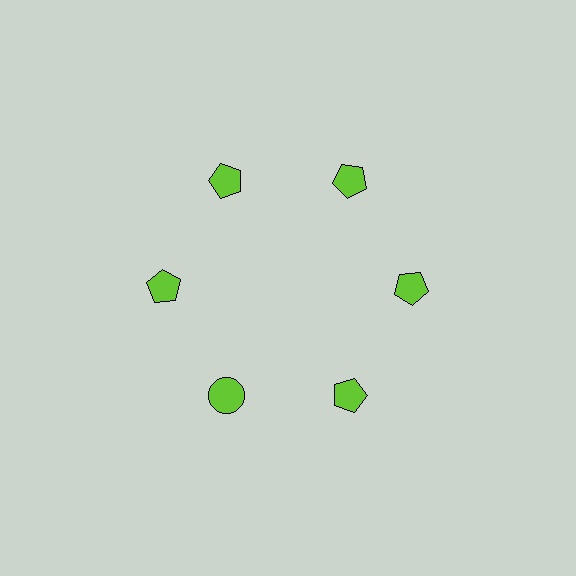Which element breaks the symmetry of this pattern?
The lime circle at roughly the 7 o'clock position breaks the symmetry. All other shapes are lime pentagons.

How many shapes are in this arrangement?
There are 6 shapes arranged in a ring pattern.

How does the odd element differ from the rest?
It has a different shape: circle instead of pentagon.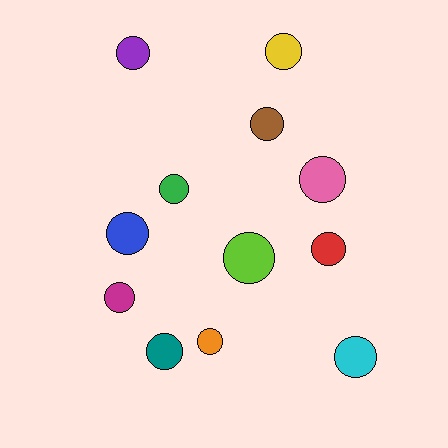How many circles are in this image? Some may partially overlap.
There are 12 circles.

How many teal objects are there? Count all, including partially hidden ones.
There is 1 teal object.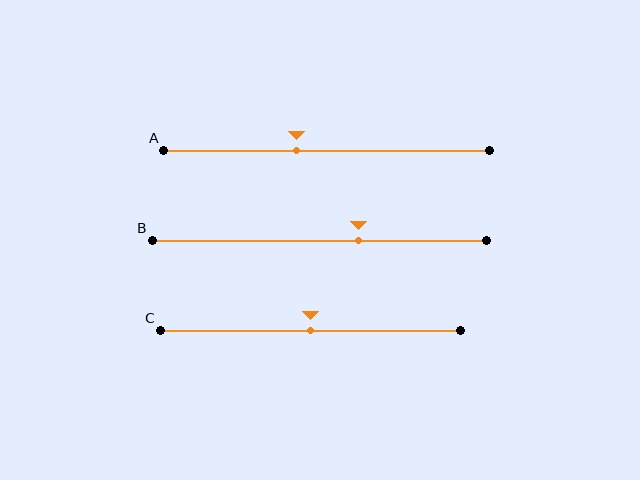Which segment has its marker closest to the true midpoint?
Segment C has its marker closest to the true midpoint.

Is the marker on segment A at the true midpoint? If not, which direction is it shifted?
No, the marker on segment A is shifted to the left by about 9% of the segment length.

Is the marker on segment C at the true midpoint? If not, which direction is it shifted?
Yes, the marker on segment C is at the true midpoint.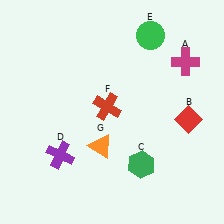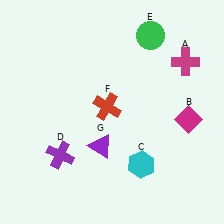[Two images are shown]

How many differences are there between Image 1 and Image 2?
There are 3 differences between the two images.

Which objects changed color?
B changed from red to magenta. C changed from green to cyan. G changed from orange to purple.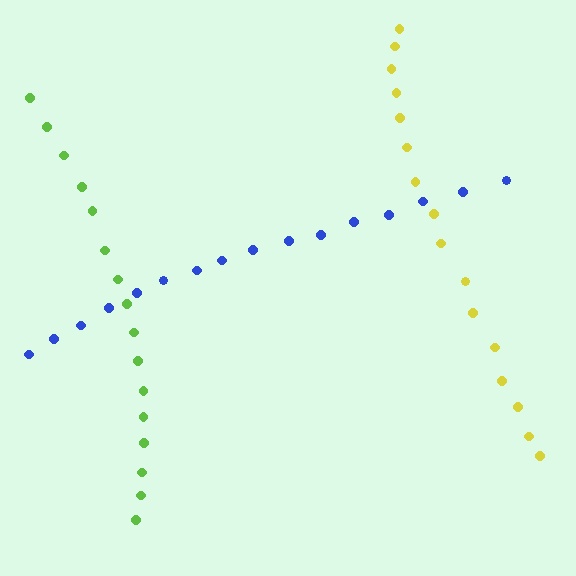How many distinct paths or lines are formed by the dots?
There are 3 distinct paths.